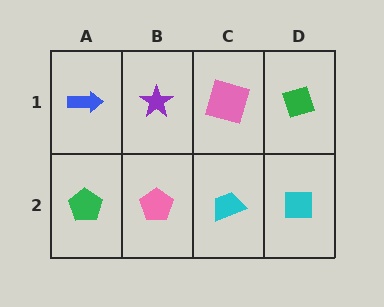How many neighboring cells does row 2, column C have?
3.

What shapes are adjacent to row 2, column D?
A green diamond (row 1, column D), a cyan trapezoid (row 2, column C).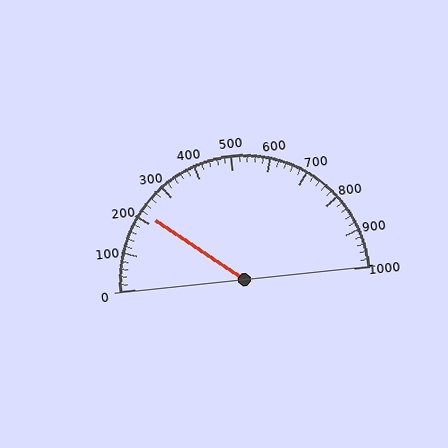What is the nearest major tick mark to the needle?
The nearest major tick mark is 200.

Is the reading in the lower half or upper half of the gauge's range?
The reading is in the lower half of the range (0 to 1000).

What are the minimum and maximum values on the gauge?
The gauge ranges from 0 to 1000.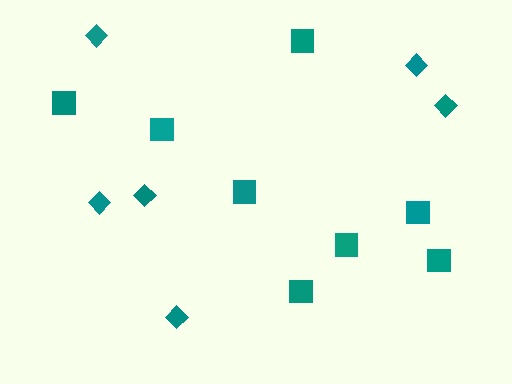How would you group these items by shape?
There are 2 groups: one group of diamonds (6) and one group of squares (8).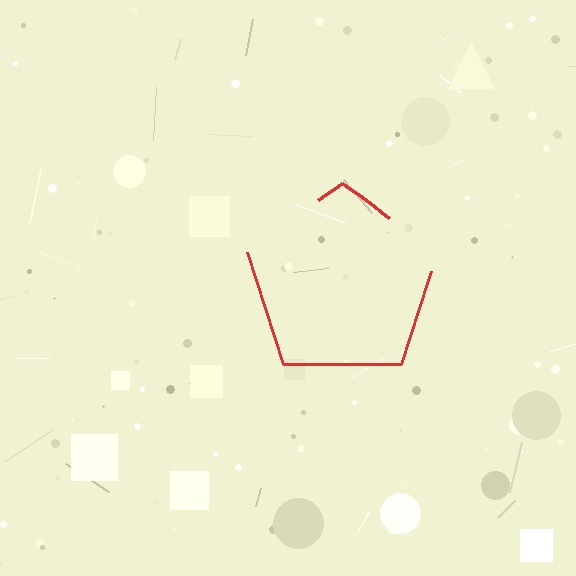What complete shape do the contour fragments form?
The contour fragments form a pentagon.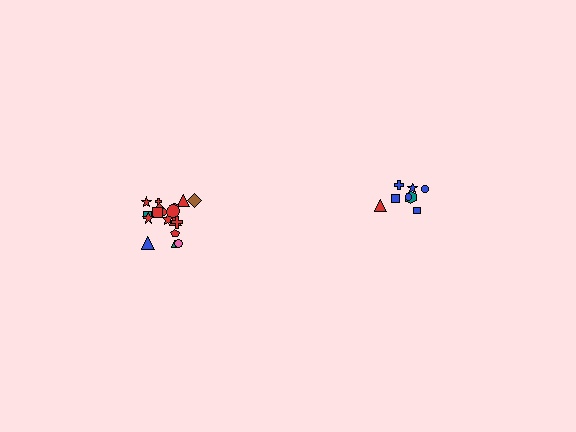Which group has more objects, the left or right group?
The left group.